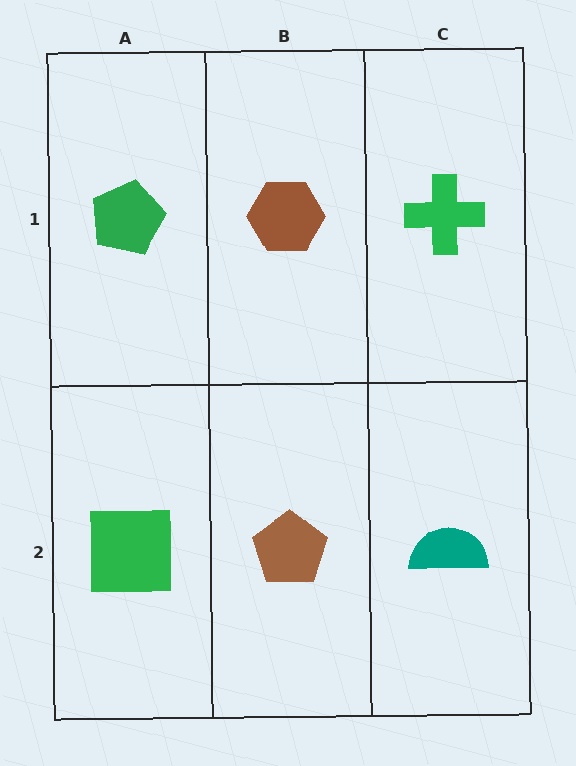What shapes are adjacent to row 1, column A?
A green square (row 2, column A), a brown hexagon (row 1, column B).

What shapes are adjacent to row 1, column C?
A teal semicircle (row 2, column C), a brown hexagon (row 1, column B).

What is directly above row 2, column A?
A green pentagon.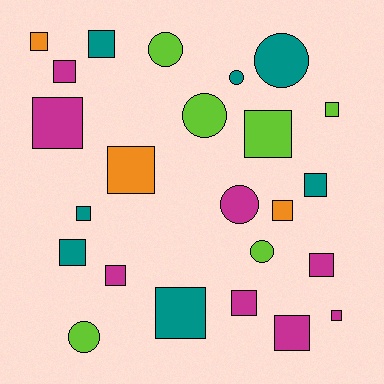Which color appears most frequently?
Magenta, with 8 objects.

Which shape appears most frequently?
Square, with 17 objects.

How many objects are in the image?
There are 24 objects.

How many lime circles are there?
There are 4 lime circles.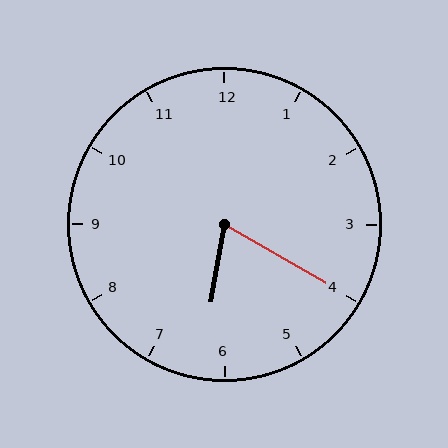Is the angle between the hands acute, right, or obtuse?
It is acute.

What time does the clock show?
6:20.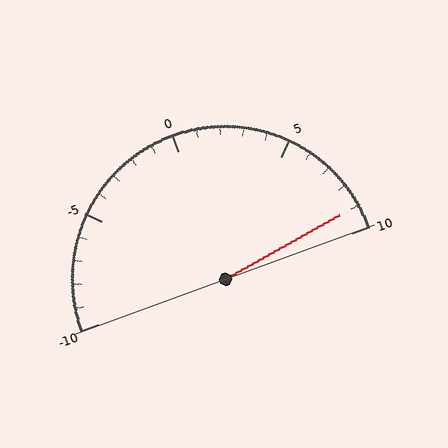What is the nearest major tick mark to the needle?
The nearest major tick mark is 10.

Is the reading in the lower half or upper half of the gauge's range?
The reading is in the upper half of the range (-10 to 10).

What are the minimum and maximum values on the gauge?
The gauge ranges from -10 to 10.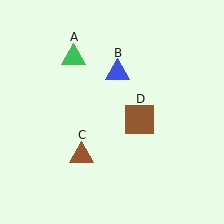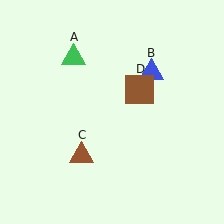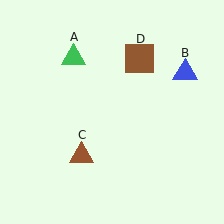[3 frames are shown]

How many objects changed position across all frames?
2 objects changed position: blue triangle (object B), brown square (object D).